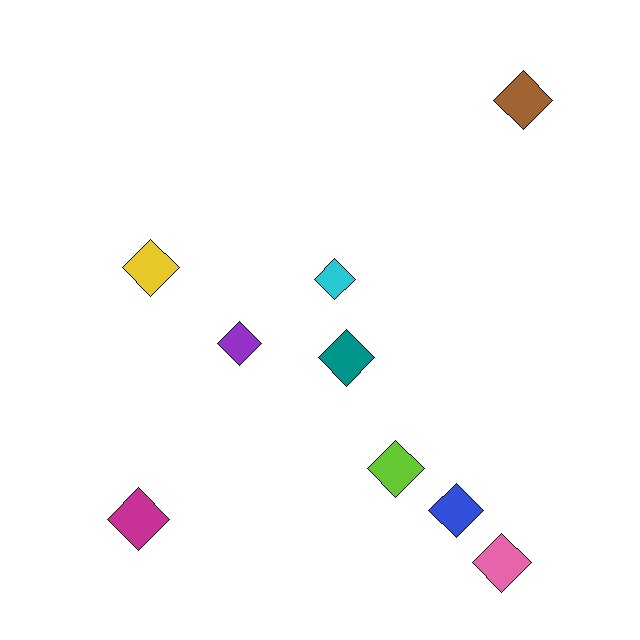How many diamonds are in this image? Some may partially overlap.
There are 9 diamonds.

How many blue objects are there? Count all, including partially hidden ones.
There is 1 blue object.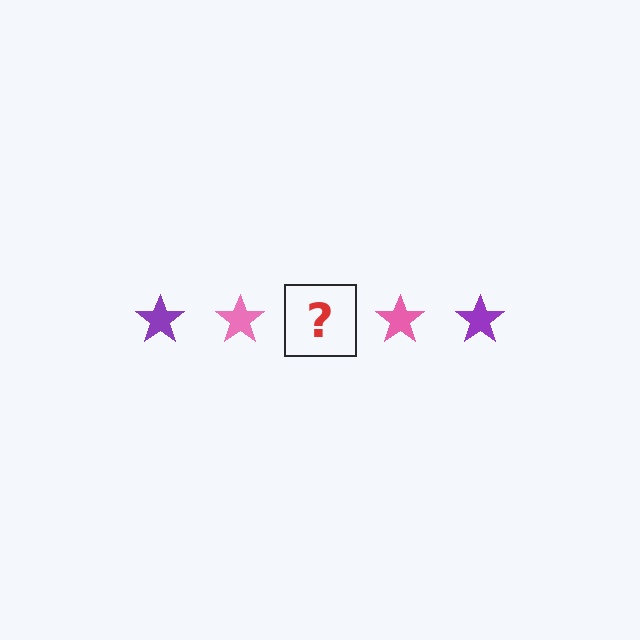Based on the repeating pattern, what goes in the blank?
The blank should be a purple star.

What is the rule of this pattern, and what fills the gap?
The rule is that the pattern cycles through purple, pink stars. The gap should be filled with a purple star.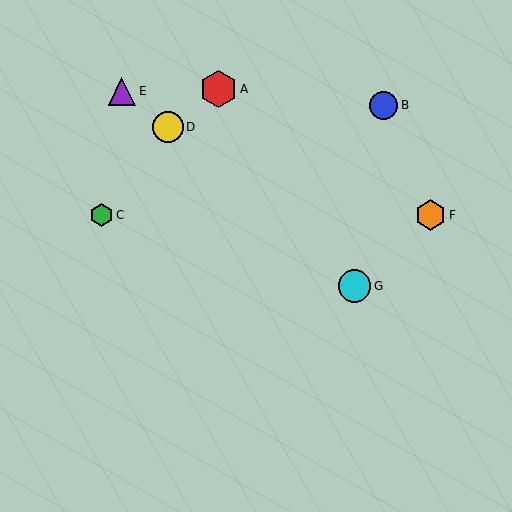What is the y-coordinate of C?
Object C is at y≈215.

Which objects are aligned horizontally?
Objects C, F are aligned horizontally.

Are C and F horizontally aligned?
Yes, both are at y≈215.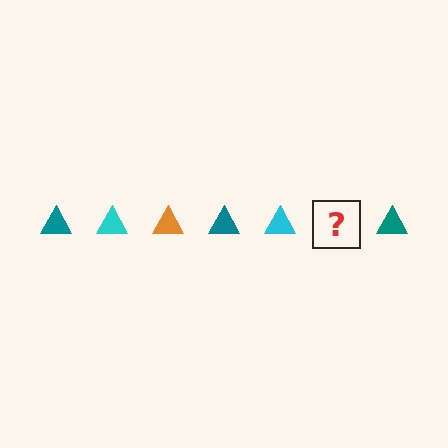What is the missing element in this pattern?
The missing element is an orange triangle.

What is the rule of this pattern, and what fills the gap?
The rule is that the pattern cycles through teal, cyan, orange triangles. The gap should be filled with an orange triangle.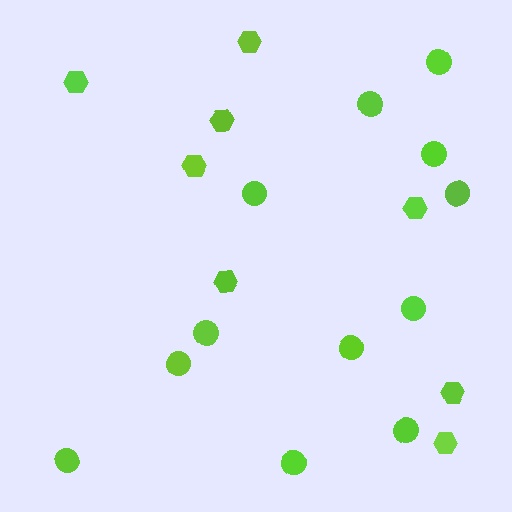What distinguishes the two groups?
There are 2 groups: one group of hexagons (8) and one group of circles (12).